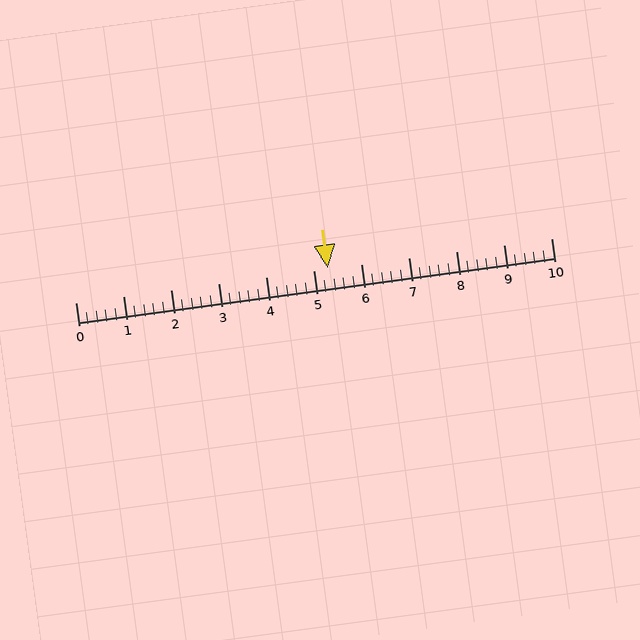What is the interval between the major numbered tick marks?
The major tick marks are spaced 1 units apart.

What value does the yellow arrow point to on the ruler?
The yellow arrow points to approximately 5.3.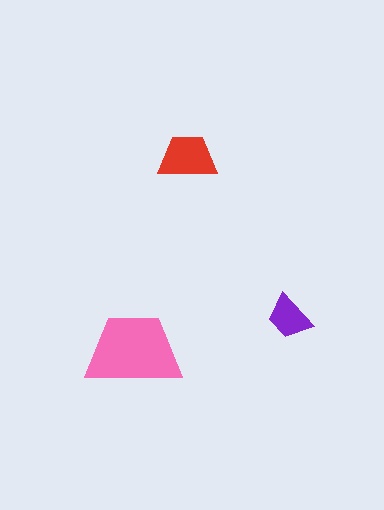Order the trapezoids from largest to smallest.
the pink one, the red one, the purple one.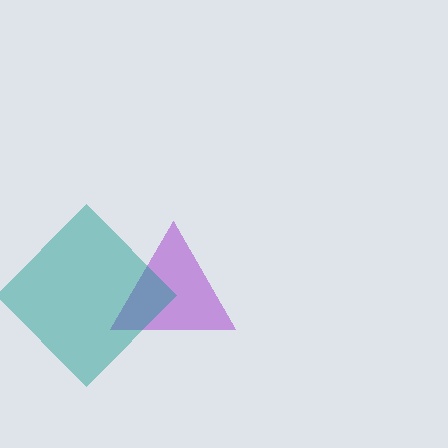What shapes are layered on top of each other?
The layered shapes are: a purple triangle, a teal diamond.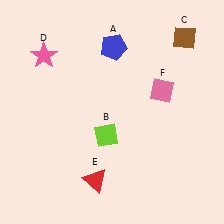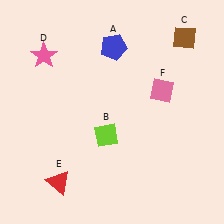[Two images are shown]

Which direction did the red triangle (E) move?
The red triangle (E) moved left.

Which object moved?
The red triangle (E) moved left.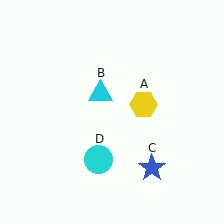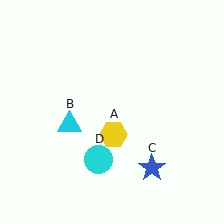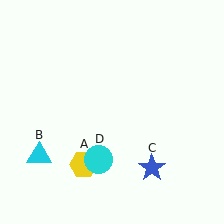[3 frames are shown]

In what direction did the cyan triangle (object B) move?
The cyan triangle (object B) moved down and to the left.